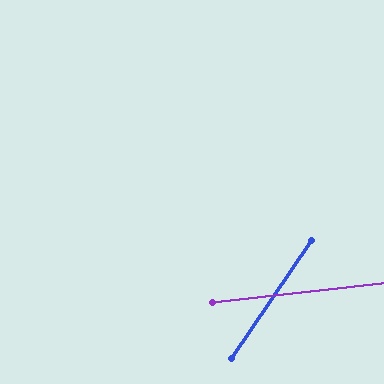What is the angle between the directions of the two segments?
Approximately 50 degrees.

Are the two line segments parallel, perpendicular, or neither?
Neither parallel nor perpendicular — they differ by about 50°.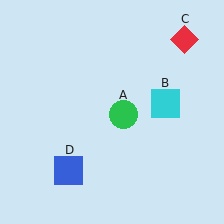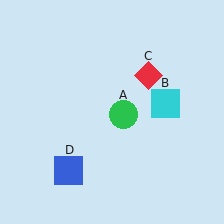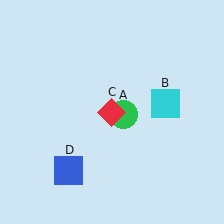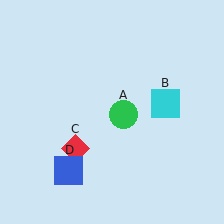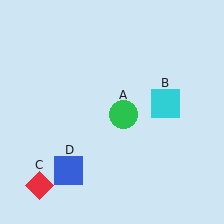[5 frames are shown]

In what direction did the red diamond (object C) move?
The red diamond (object C) moved down and to the left.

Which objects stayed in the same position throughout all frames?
Green circle (object A) and cyan square (object B) and blue square (object D) remained stationary.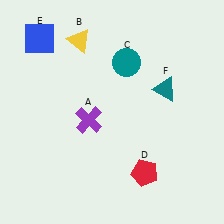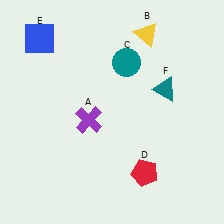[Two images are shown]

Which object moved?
The yellow triangle (B) moved right.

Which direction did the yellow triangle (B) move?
The yellow triangle (B) moved right.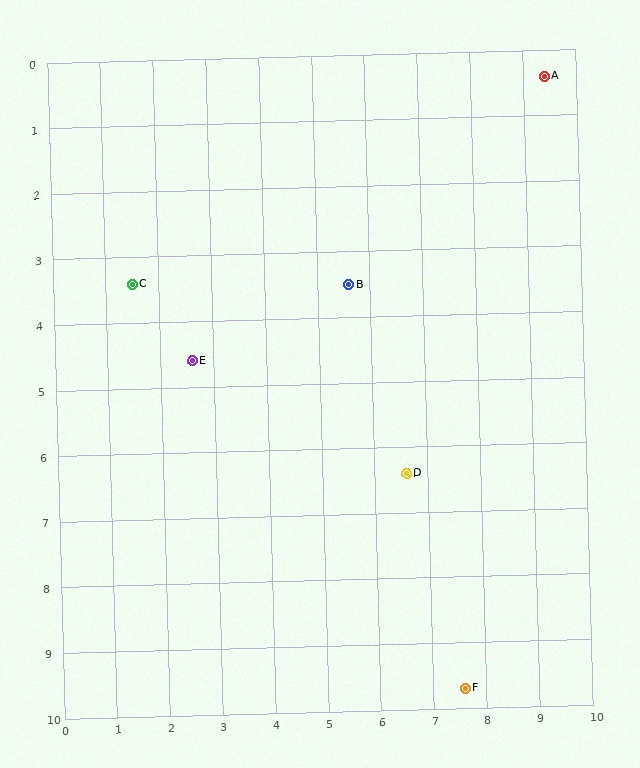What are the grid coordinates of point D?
Point D is at approximately (6.6, 6.4).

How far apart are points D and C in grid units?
Points D and C are about 5.9 grid units apart.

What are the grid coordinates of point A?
Point A is at approximately (9.4, 0.4).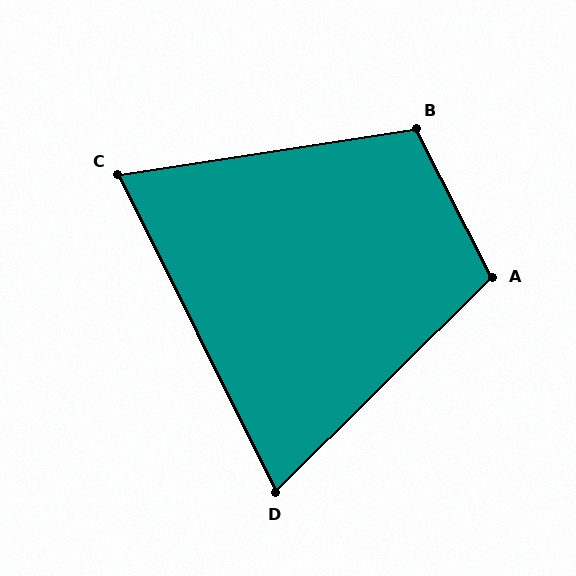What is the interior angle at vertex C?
Approximately 72 degrees (acute).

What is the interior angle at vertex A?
Approximately 108 degrees (obtuse).